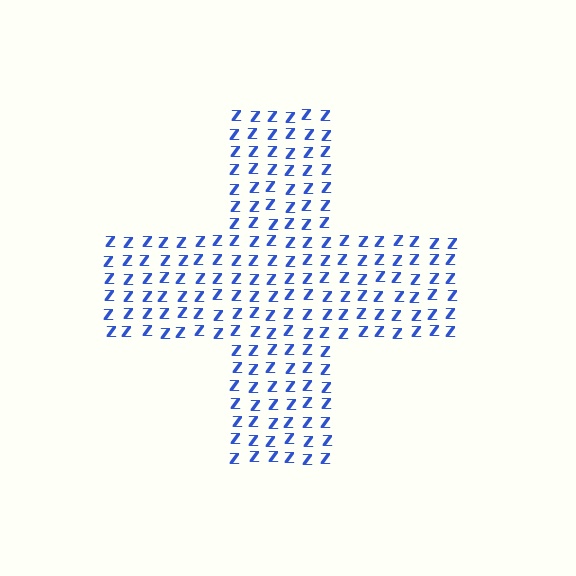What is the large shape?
The large shape is a cross.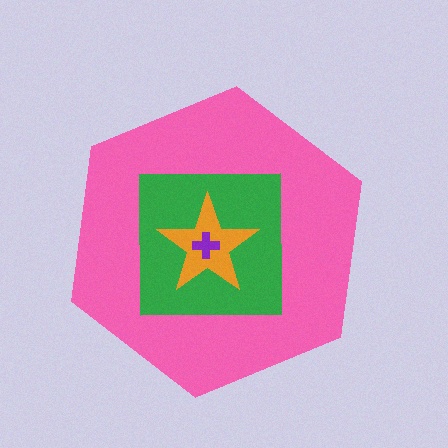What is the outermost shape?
The pink hexagon.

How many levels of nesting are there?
4.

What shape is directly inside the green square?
The orange star.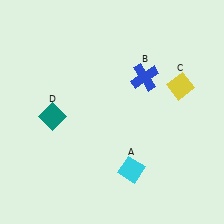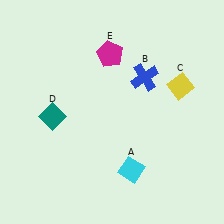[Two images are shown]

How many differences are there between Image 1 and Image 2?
There is 1 difference between the two images.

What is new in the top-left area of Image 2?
A magenta pentagon (E) was added in the top-left area of Image 2.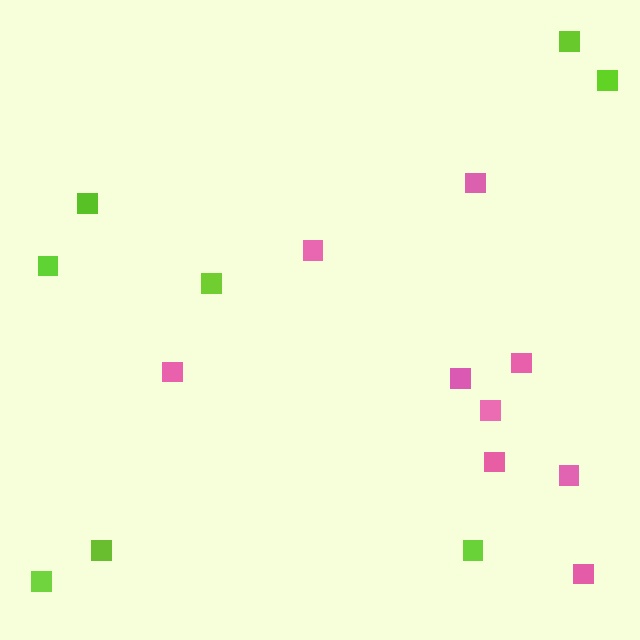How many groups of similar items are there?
There are 2 groups: one group of lime squares (8) and one group of pink squares (9).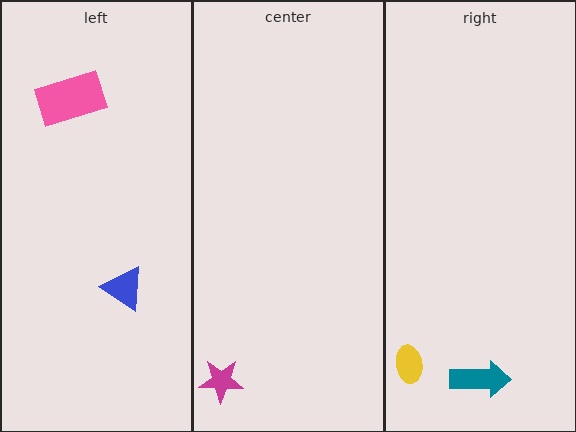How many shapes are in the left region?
2.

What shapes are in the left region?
The pink rectangle, the blue triangle.